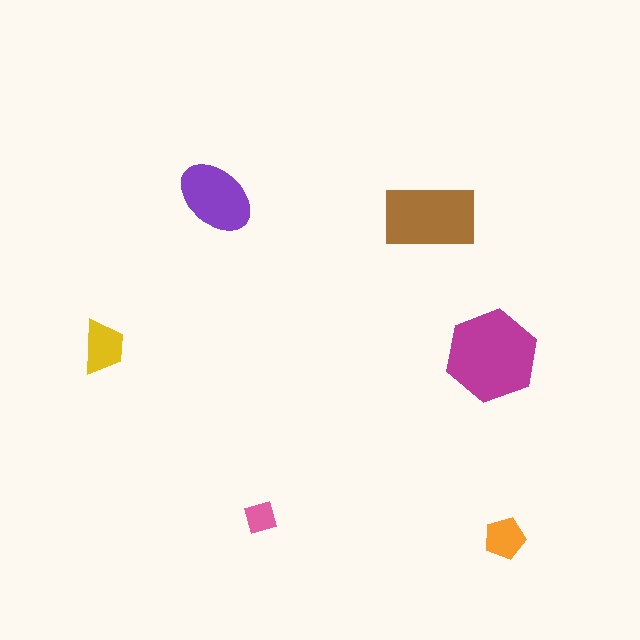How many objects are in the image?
There are 6 objects in the image.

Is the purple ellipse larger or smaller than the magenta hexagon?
Smaller.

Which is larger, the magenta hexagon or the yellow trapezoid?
The magenta hexagon.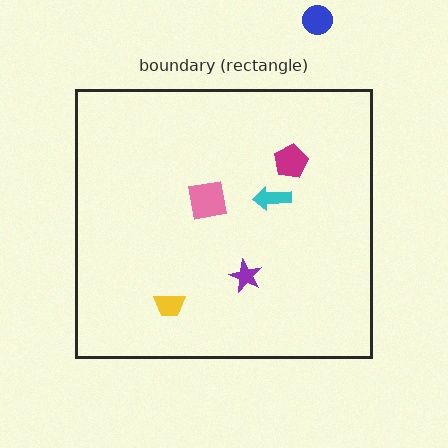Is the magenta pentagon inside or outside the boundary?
Inside.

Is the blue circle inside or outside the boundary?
Outside.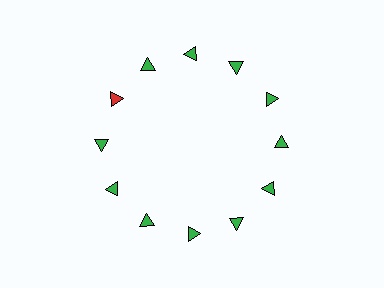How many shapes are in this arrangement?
There are 12 shapes arranged in a ring pattern.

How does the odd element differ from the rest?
It has a different color: red instead of green.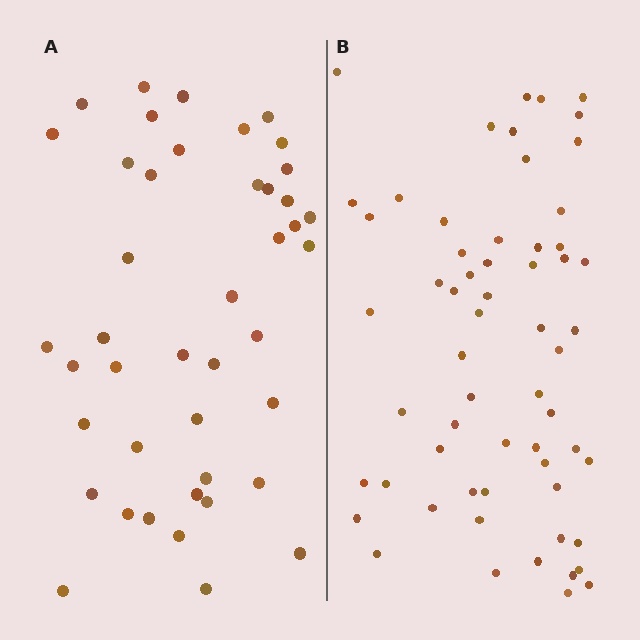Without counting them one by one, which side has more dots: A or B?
Region B (the right region) has more dots.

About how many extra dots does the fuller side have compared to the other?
Region B has approximately 15 more dots than region A.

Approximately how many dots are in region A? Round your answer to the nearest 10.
About 40 dots. (The exact count is 43, which rounds to 40.)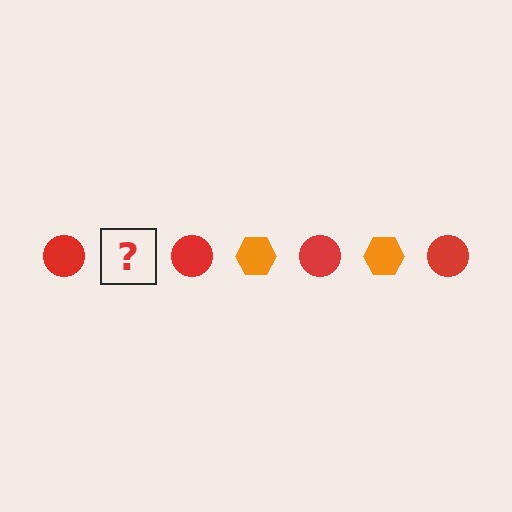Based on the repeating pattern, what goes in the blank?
The blank should be an orange hexagon.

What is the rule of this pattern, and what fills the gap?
The rule is that the pattern alternates between red circle and orange hexagon. The gap should be filled with an orange hexagon.